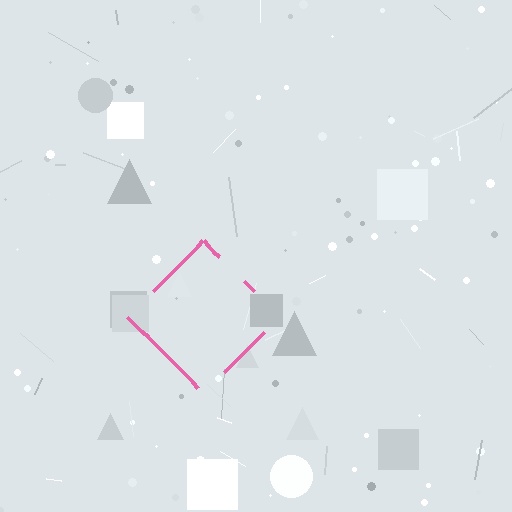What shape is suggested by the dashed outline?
The dashed outline suggests a diamond.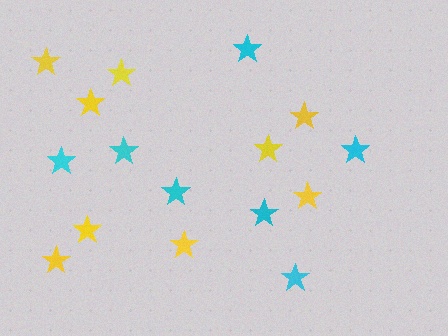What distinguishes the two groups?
There are 2 groups: one group of yellow stars (9) and one group of cyan stars (7).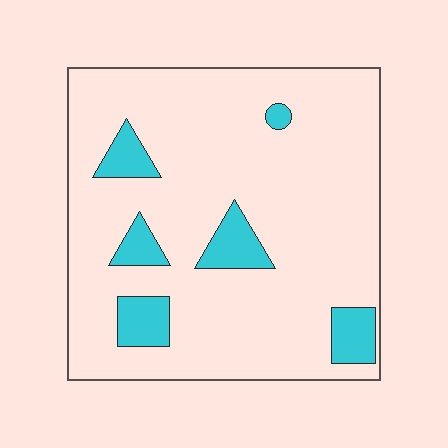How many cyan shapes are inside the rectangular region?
6.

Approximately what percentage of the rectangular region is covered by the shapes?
Approximately 15%.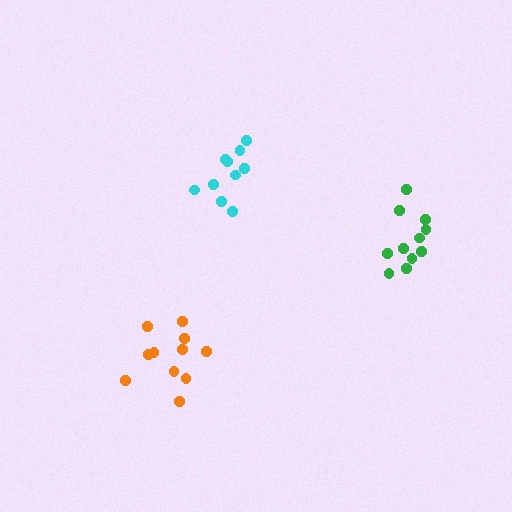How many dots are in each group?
Group 1: 11 dots, Group 2: 11 dots, Group 3: 10 dots (32 total).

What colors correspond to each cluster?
The clusters are colored: orange, green, cyan.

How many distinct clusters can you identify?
There are 3 distinct clusters.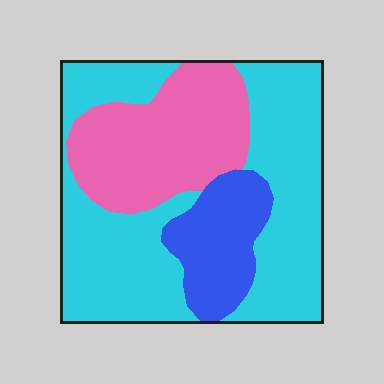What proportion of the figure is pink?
Pink covers roughly 30% of the figure.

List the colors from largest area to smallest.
From largest to smallest: cyan, pink, blue.